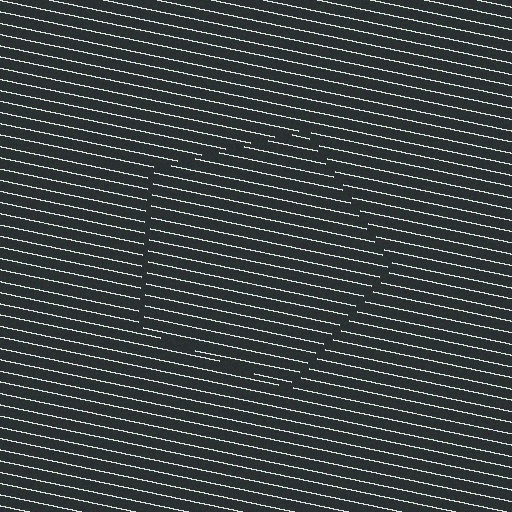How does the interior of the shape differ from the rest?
The interior of the shape contains the same grating, shifted by half a period — the contour is defined by the phase discontinuity where line-ends from the inner and outer gratings abut.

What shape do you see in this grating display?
An illusory pentagon. The interior of the shape contains the same grating, shifted by half a period — the contour is defined by the phase discontinuity where line-ends from the inner and outer gratings abut.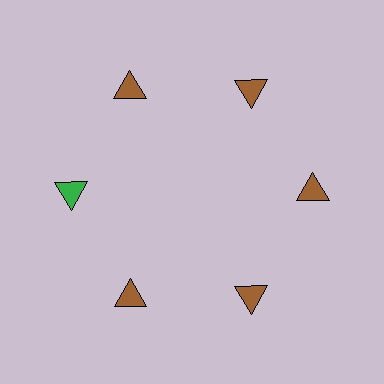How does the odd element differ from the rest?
It has a different color: green instead of brown.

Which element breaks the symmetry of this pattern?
The green triangle at roughly the 9 o'clock position breaks the symmetry. All other shapes are brown triangles.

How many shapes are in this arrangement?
There are 6 shapes arranged in a ring pattern.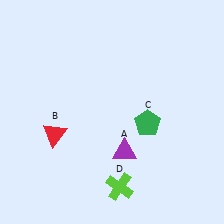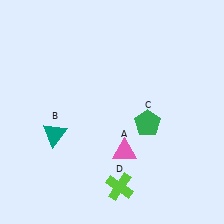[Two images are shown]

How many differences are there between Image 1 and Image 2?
There are 2 differences between the two images.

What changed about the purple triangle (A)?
In Image 1, A is purple. In Image 2, it changed to pink.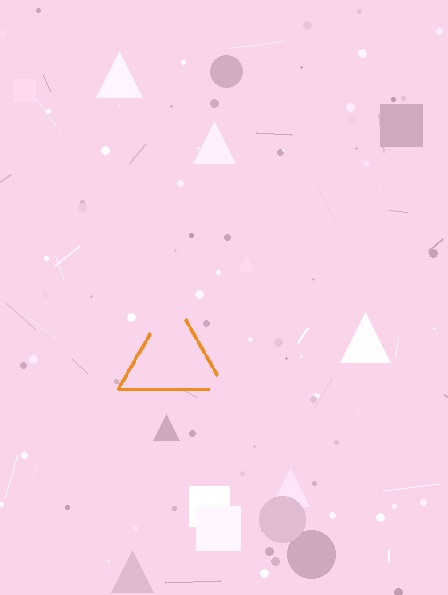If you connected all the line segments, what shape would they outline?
They would outline a triangle.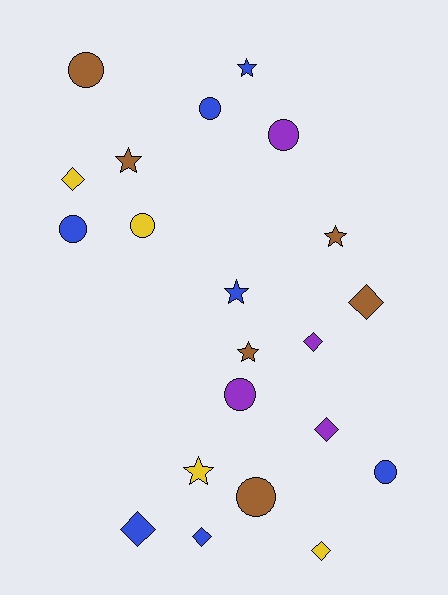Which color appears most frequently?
Blue, with 7 objects.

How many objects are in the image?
There are 21 objects.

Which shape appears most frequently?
Circle, with 8 objects.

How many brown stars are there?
There are 3 brown stars.